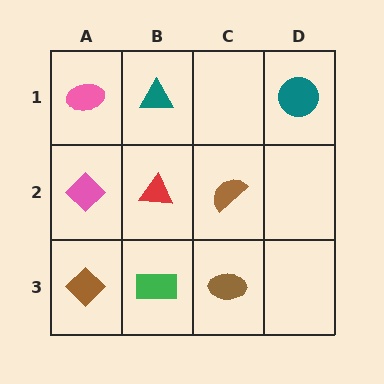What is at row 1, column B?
A teal triangle.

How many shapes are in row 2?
3 shapes.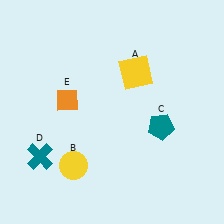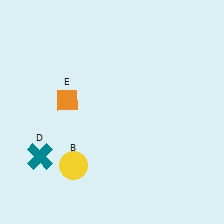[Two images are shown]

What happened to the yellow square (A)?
The yellow square (A) was removed in Image 2. It was in the top-right area of Image 1.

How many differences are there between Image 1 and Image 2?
There are 2 differences between the two images.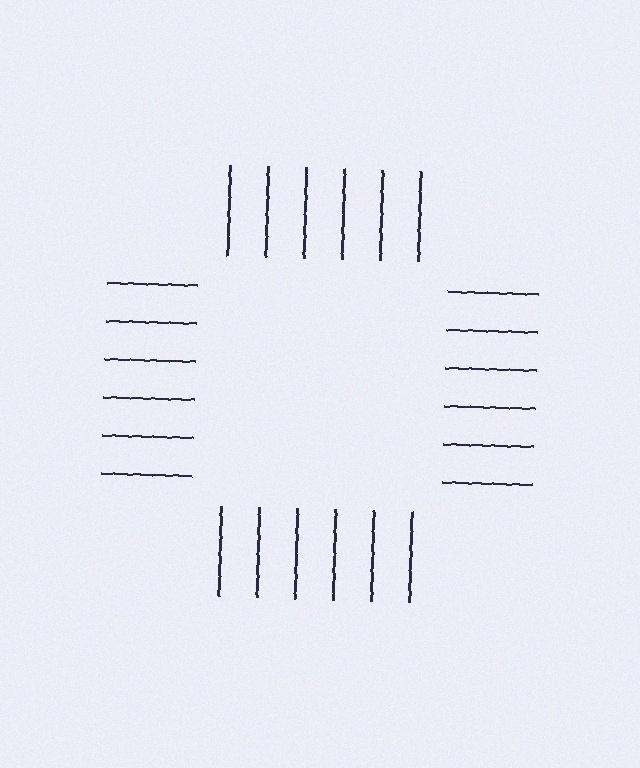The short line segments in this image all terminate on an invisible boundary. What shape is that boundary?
An illusory square — the line segments terminate on its edges but no continuous stroke is drawn.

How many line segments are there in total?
24 — 6 along each of the 4 edges.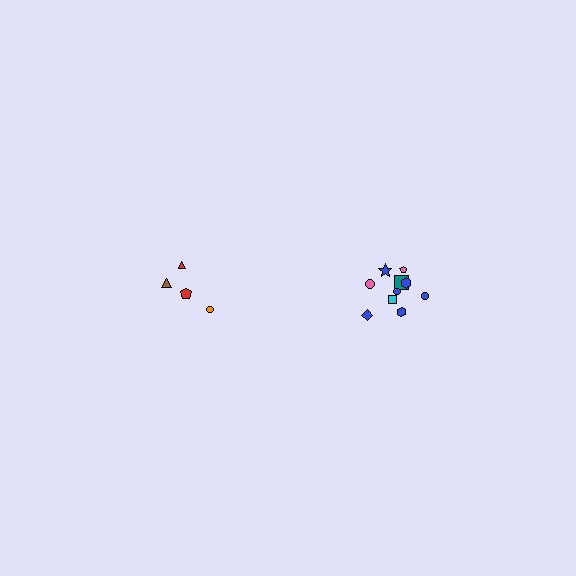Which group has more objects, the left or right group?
The right group.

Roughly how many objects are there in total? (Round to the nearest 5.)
Roughly 15 objects in total.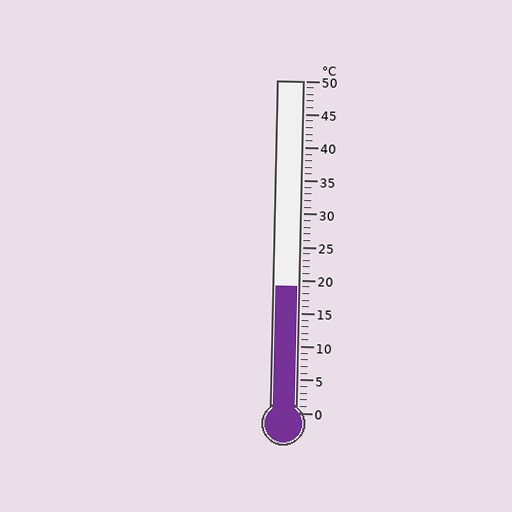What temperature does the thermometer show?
The thermometer shows approximately 19°C.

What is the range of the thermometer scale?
The thermometer scale ranges from 0°C to 50°C.